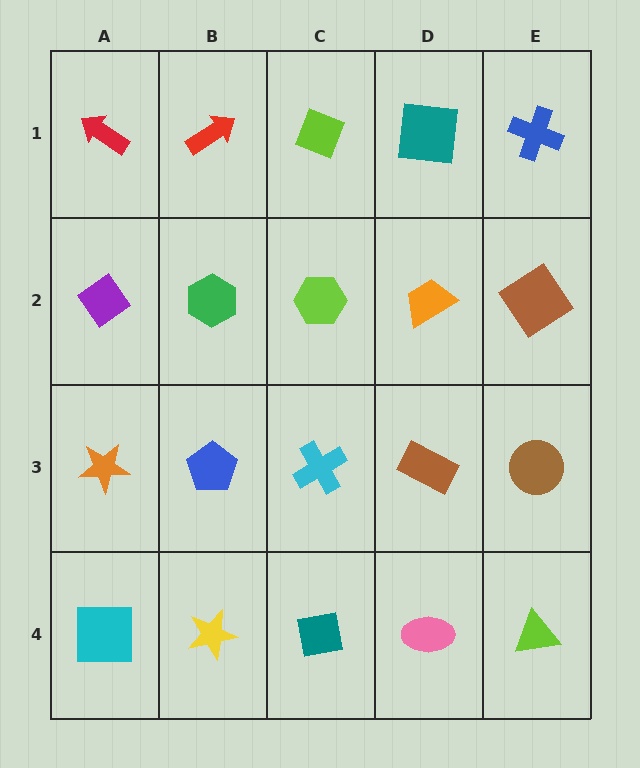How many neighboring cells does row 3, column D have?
4.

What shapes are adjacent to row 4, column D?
A brown rectangle (row 3, column D), a teal square (row 4, column C), a lime triangle (row 4, column E).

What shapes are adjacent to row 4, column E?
A brown circle (row 3, column E), a pink ellipse (row 4, column D).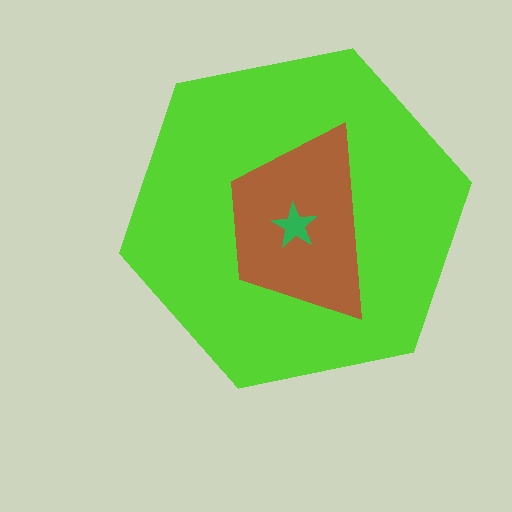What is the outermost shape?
The lime hexagon.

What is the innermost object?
The green star.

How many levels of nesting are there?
3.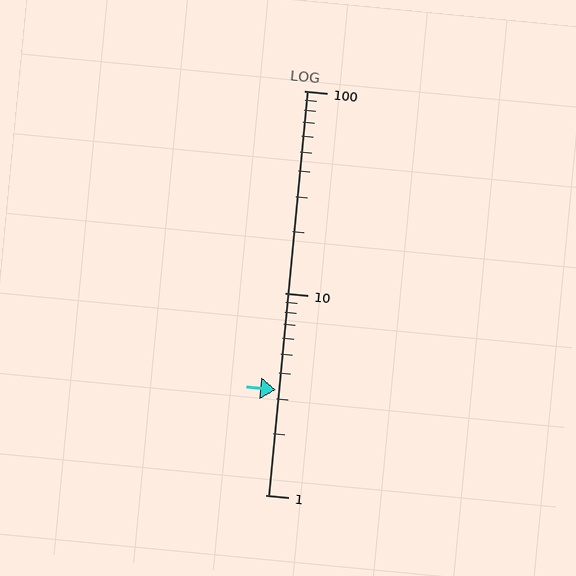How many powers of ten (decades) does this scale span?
The scale spans 2 decades, from 1 to 100.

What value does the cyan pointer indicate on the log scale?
The pointer indicates approximately 3.3.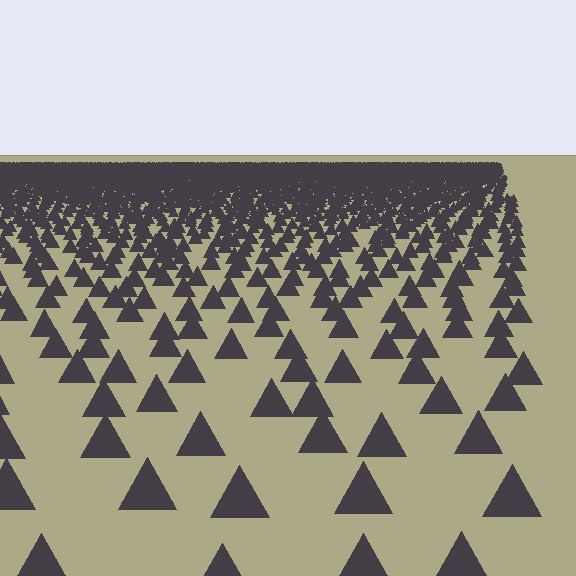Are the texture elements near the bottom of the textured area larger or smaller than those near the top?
Larger. Near the bottom, elements are closer to the viewer and appear at a bigger on-screen size.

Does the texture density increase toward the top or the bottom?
Density increases toward the top.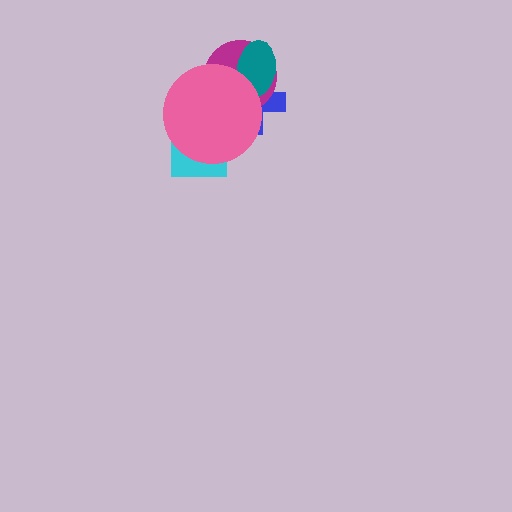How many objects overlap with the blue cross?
3 objects overlap with the blue cross.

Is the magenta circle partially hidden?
Yes, it is partially covered by another shape.